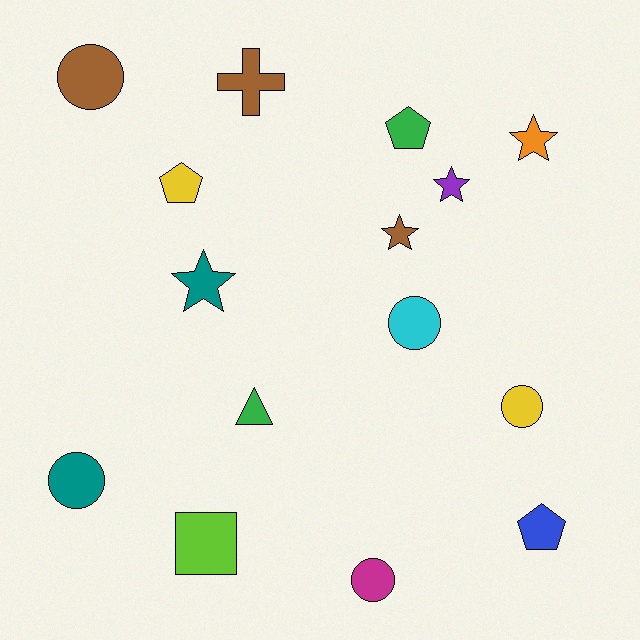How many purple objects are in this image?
There is 1 purple object.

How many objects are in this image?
There are 15 objects.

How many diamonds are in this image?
There are no diamonds.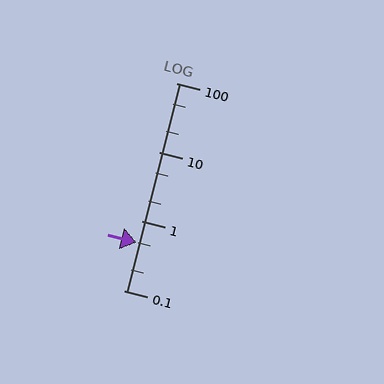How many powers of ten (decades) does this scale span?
The scale spans 3 decades, from 0.1 to 100.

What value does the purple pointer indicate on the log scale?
The pointer indicates approximately 0.5.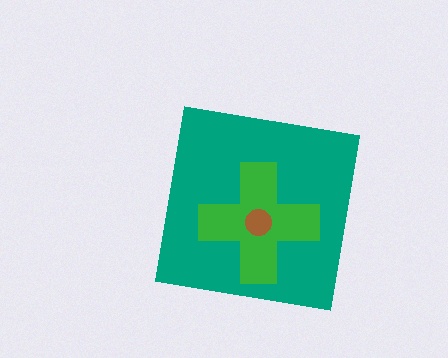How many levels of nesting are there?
3.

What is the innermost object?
The brown circle.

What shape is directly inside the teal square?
The green cross.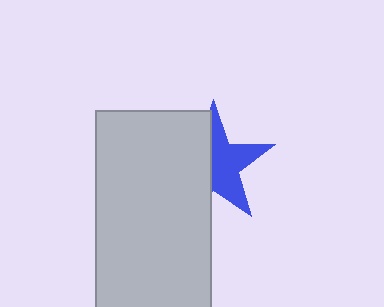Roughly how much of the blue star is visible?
About half of it is visible (roughly 54%).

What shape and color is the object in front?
The object in front is a light gray rectangle.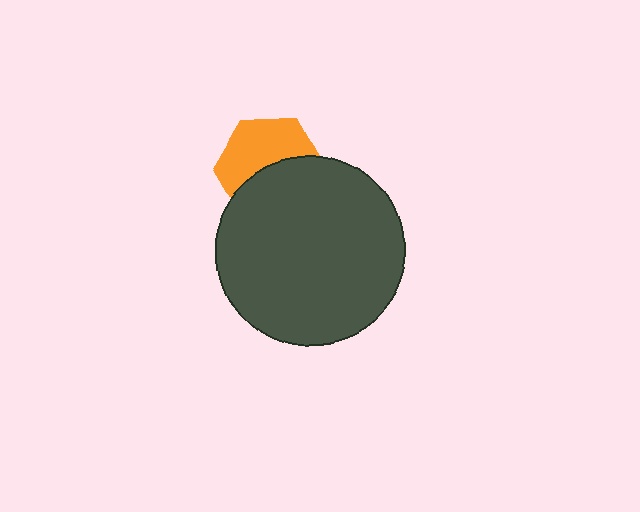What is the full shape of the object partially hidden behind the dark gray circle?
The partially hidden object is an orange hexagon.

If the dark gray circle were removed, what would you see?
You would see the complete orange hexagon.